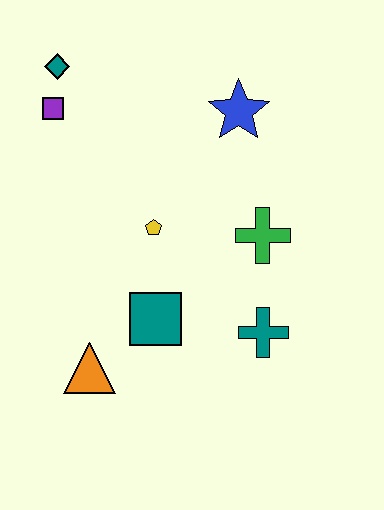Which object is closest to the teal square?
The orange triangle is closest to the teal square.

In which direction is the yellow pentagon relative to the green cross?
The yellow pentagon is to the left of the green cross.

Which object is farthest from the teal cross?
The teal diamond is farthest from the teal cross.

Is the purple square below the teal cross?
No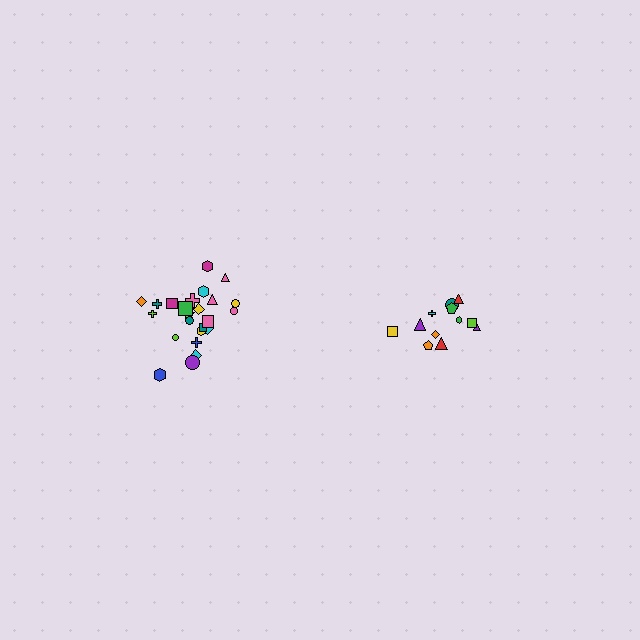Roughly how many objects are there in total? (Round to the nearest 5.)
Roughly 35 objects in total.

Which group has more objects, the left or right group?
The left group.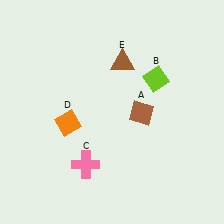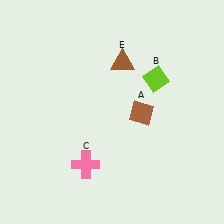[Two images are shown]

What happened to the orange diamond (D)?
The orange diamond (D) was removed in Image 2. It was in the bottom-left area of Image 1.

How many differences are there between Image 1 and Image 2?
There is 1 difference between the two images.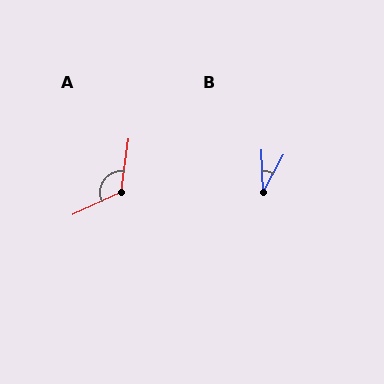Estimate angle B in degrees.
Approximately 31 degrees.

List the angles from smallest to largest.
B (31°), A (123°).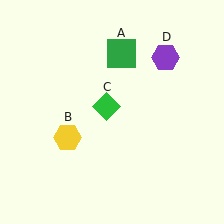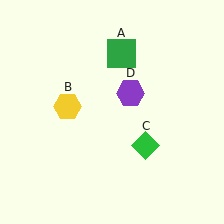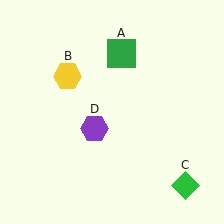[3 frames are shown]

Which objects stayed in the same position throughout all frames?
Green square (object A) remained stationary.